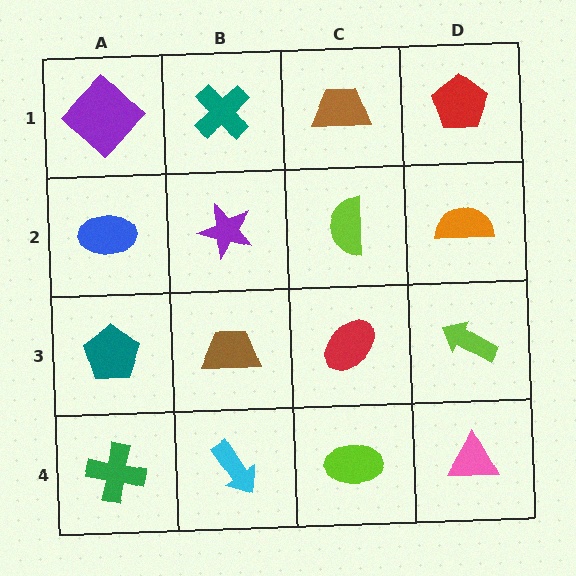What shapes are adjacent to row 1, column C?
A lime semicircle (row 2, column C), a teal cross (row 1, column B), a red pentagon (row 1, column D).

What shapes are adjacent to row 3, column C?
A lime semicircle (row 2, column C), a lime ellipse (row 4, column C), a brown trapezoid (row 3, column B), a lime arrow (row 3, column D).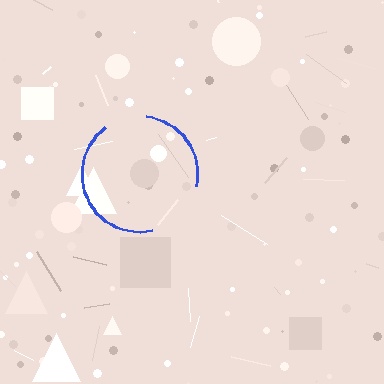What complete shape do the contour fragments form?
The contour fragments form a circle.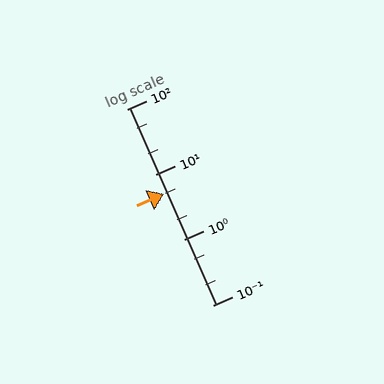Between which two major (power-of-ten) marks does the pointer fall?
The pointer is between 1 and 10.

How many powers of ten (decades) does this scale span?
The scale spans 3 decades, from 0.1 to 100.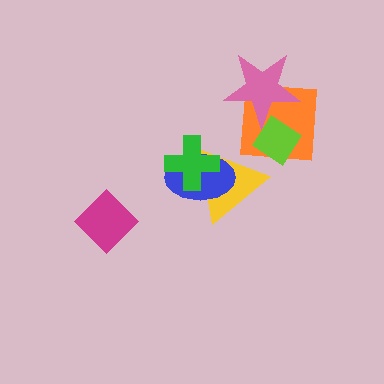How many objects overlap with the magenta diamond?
0 objects overlap with the magenta diamond.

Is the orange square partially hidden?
Yes, it is partially covered by another shape.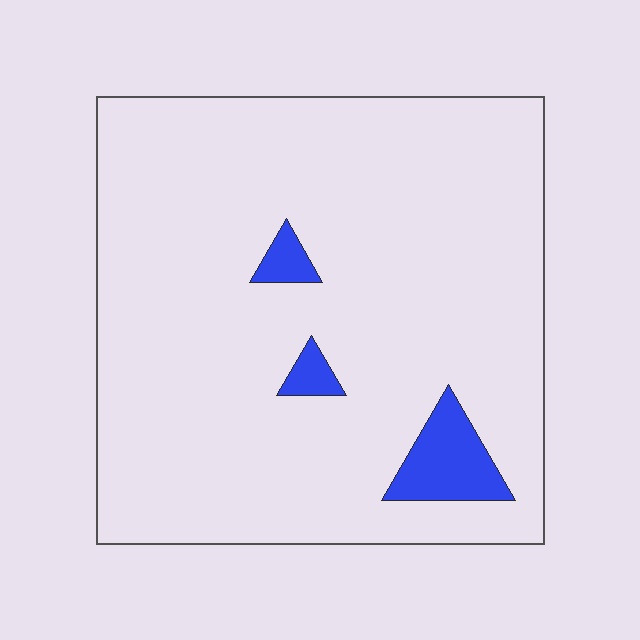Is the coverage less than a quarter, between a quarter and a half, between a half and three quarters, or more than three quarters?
Less than a quarter.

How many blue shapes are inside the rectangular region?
3.